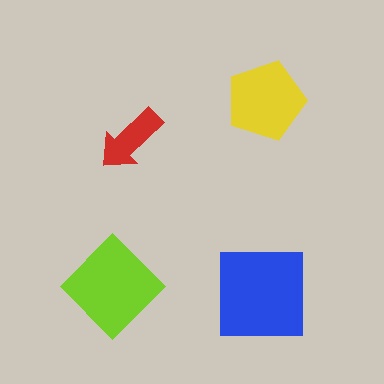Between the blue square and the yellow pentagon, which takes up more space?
The blue square.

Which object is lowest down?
The blue square is bottommost.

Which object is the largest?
The blue square.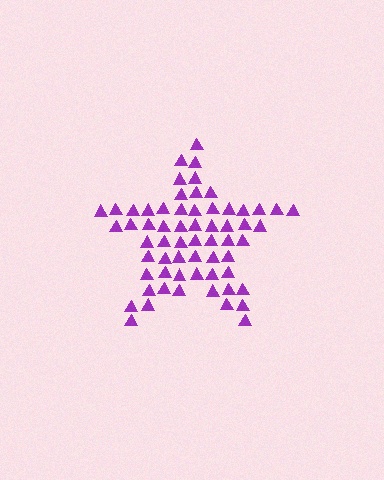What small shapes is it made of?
It is made of small triangles.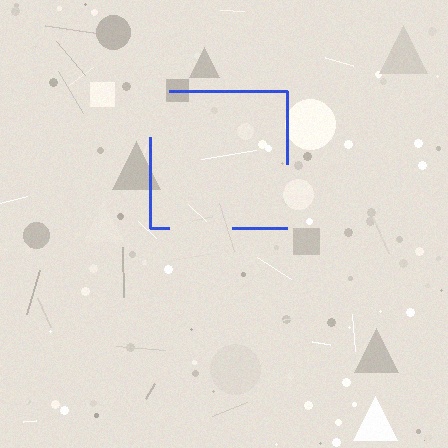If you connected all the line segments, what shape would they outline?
They would outline a square.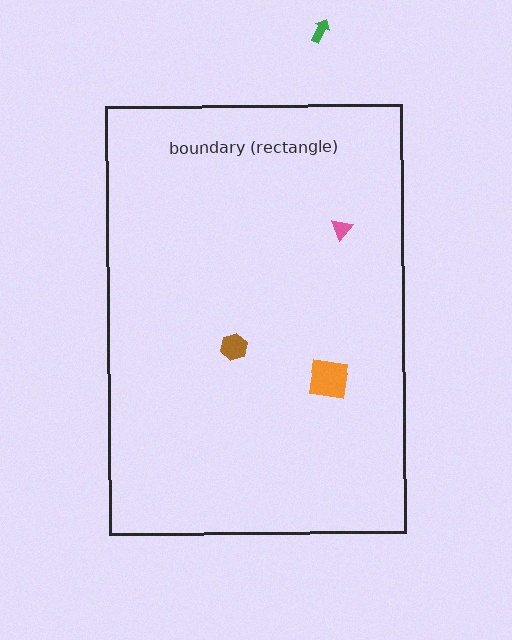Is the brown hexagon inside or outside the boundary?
Inside.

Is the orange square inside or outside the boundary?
Inside.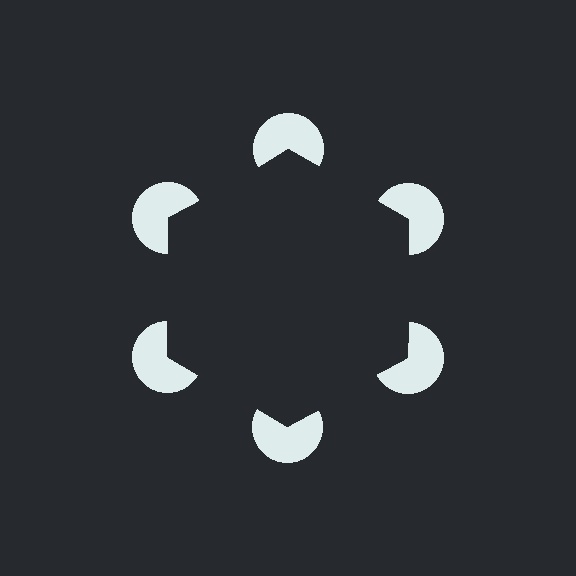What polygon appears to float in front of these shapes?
An illusory hexagon — its edges are inferred from the aligned wedge cuts in the pac-man discs, not physically drawn.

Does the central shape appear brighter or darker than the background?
It typically appears slightly darker than the background, even though no actual brightness change is drawn.